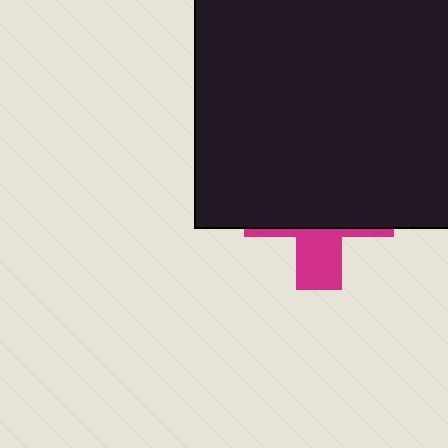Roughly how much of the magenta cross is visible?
A small part of it is visible (roughly 31%).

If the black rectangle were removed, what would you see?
You would see the complete magenta cross.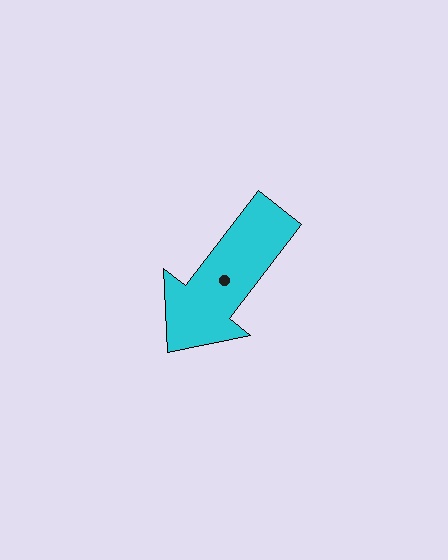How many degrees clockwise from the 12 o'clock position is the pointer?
Approximately 218 degrees.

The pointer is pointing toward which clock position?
Roughly 7 o'clock.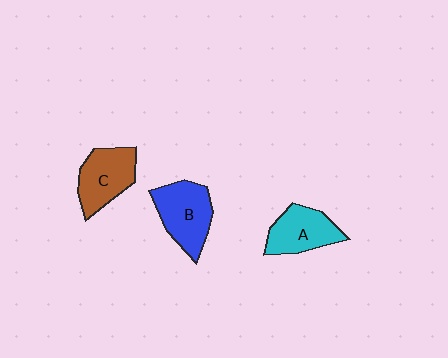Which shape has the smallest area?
Shape A (cyan).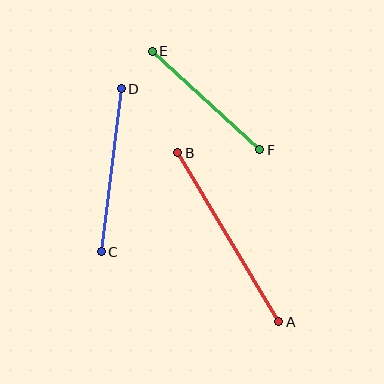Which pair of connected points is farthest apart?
Points A and B are farthest apart.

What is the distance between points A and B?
The distance is approximately 197 pixels.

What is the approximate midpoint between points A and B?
The midpoint is at approximately (228, 237) pixels.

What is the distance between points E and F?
The distance is approximately 145 pixels.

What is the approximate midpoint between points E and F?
The midpoint is at approximately (206, 101) pixels.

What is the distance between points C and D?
The distance is approximately 164 pixels.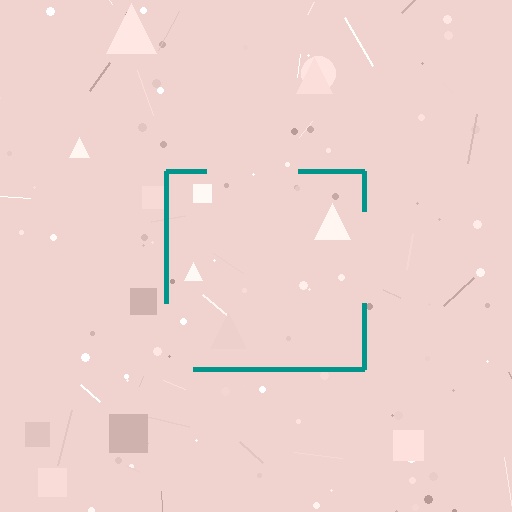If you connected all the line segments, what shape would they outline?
They would outline a square.